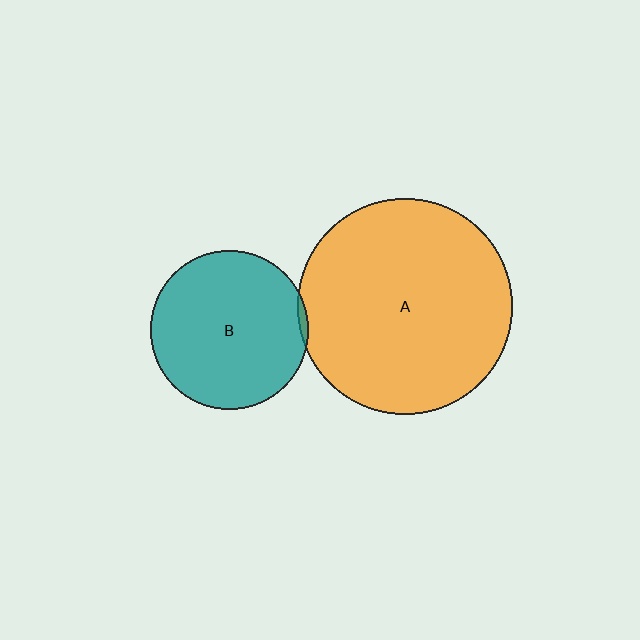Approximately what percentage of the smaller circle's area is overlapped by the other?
Approximately 5%.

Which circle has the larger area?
Circle A (orange).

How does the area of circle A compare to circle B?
Approximately 1.9 times.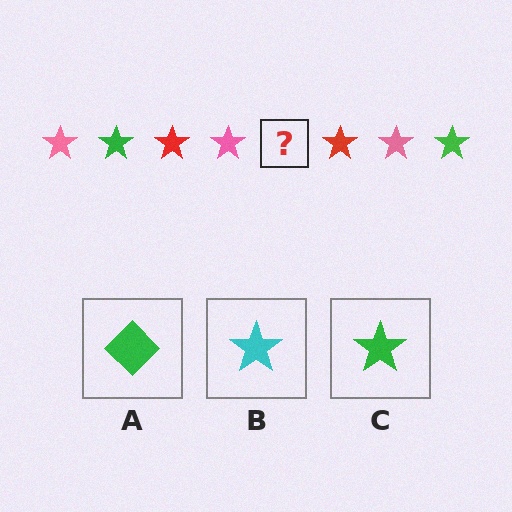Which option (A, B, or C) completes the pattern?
C.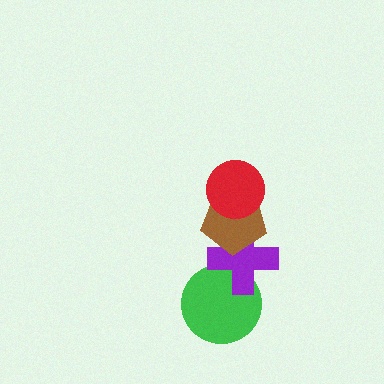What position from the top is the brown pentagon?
The brown pentagon is 2nd from the top.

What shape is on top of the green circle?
The purple cross is on top of the green circle.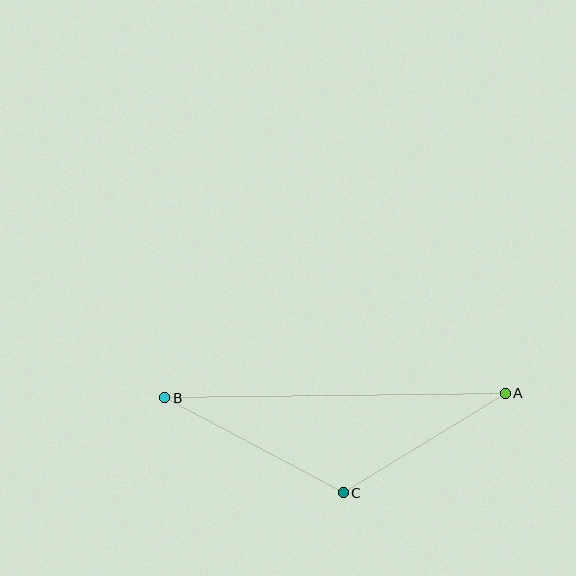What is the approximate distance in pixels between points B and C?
The distance between B and C is approximately 202 pixels.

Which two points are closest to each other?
Points A and C are closest to each other.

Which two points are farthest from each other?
Points A and B are farthest from each other.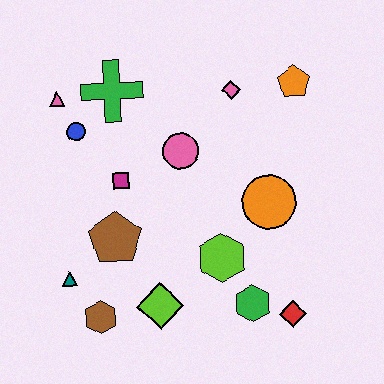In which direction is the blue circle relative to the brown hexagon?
The blue circle is above the brown hexagon.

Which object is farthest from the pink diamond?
The brown hexagon is farthest from the pink diamond.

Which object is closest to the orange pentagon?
The pink diamond is closest to the orange pentagon.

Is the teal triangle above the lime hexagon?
No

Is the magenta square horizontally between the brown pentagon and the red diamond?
Yes